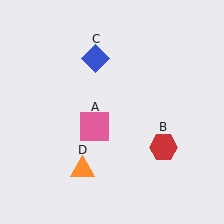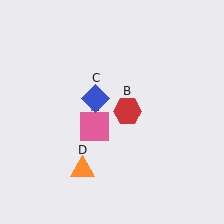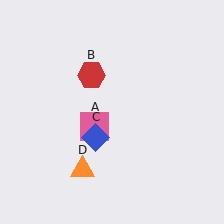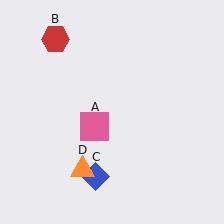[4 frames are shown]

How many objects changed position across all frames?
2 objects changed position: red hexagon (object B), blue diamond (object C).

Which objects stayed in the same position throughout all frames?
Pink square (object A) and orange triangle (object D) remained stationary.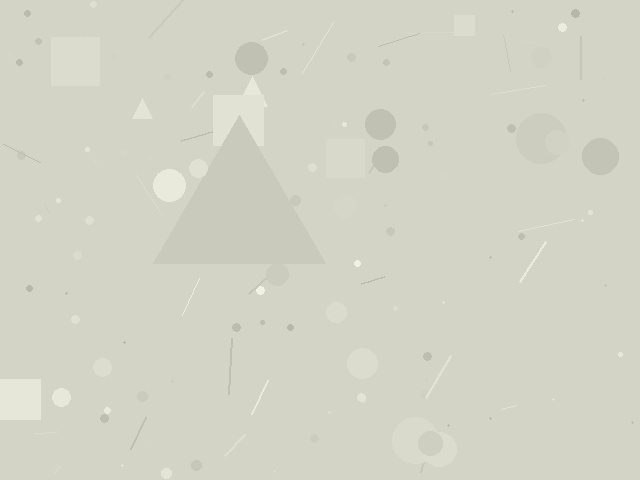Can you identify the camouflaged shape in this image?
The camouflaged shape is a triangle.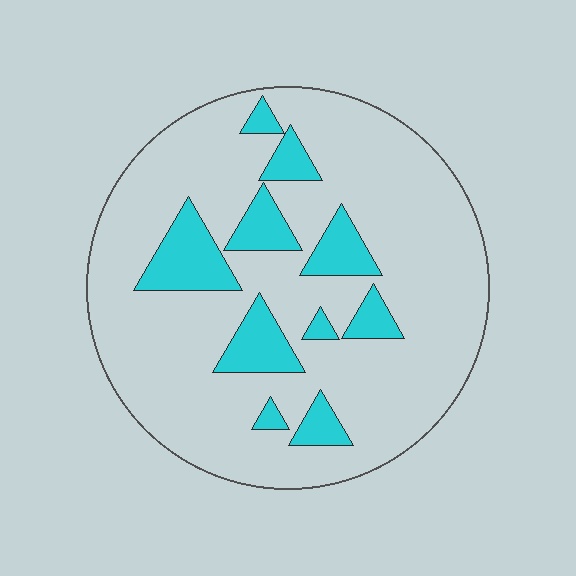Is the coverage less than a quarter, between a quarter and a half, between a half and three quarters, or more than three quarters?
Less than a quarter.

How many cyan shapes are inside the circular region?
10.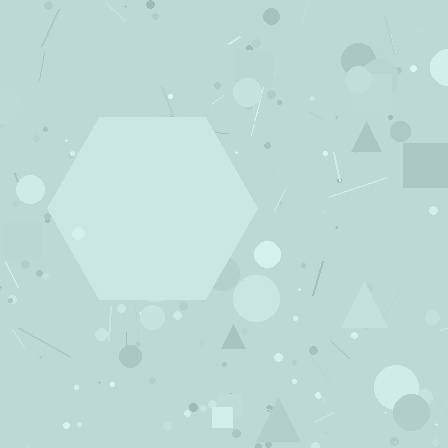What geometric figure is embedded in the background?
A hexagon is embedded in the background.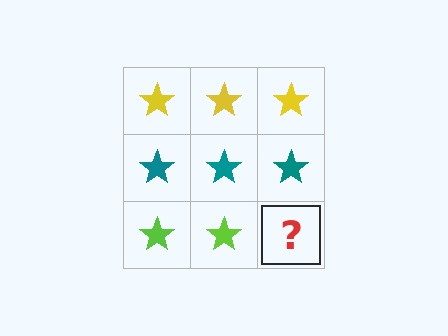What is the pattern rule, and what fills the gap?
The rule is that each row has a consistent color. The gap should be filled with a lime star.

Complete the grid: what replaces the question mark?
The question mark should be replaced with a lime star.